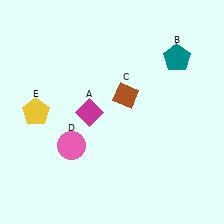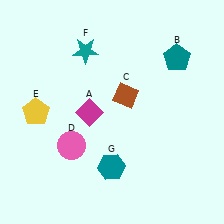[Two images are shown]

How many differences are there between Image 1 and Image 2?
There are 2 differences between the two images.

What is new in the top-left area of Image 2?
A teal star (F) was added in the top-left area of Image 2.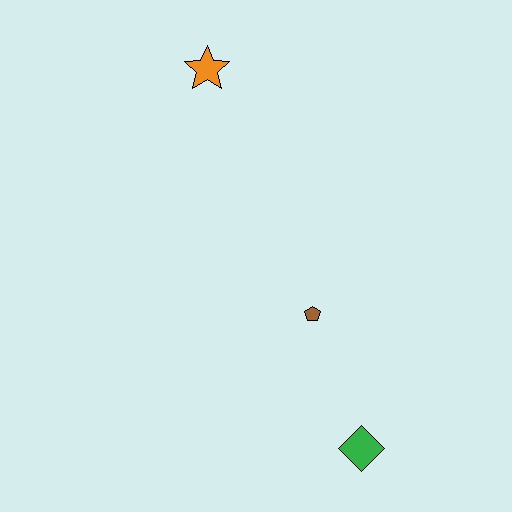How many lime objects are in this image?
There are no lime objects.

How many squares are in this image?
There are no squares.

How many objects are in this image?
There are 3 objects.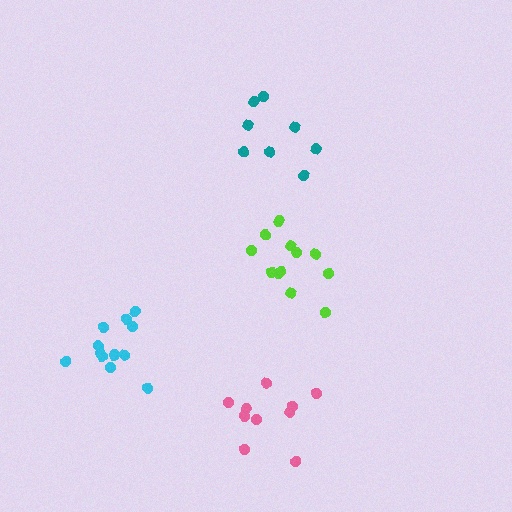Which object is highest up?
The teal cluster is topmost.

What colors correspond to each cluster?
The clusters are colored: cyan, pink, teal, lime.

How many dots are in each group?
Group 1: 12 dots, Group 2: 10 dots, Group 3: 8 dots, Group 4: 12 dots (42 total).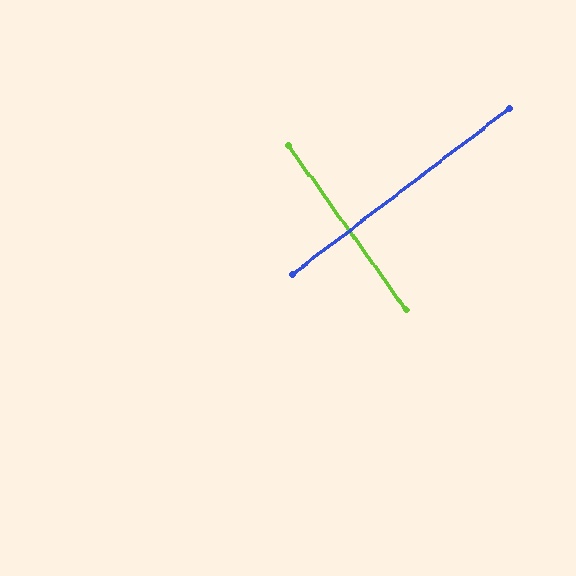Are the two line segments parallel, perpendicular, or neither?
Perpendicular — they meet at approximately 89°.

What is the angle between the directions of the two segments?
Approximately 89 degrees.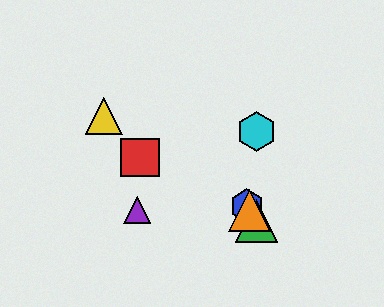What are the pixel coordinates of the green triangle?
The green triangle is at (257, 221).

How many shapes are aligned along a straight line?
3 shapes (the blue hexagon, the green triangle, the orange triangle) are aligned along a straight line.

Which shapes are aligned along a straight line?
The blue hexagon, the green triangle, the orange triangle are aligned along a straight line.